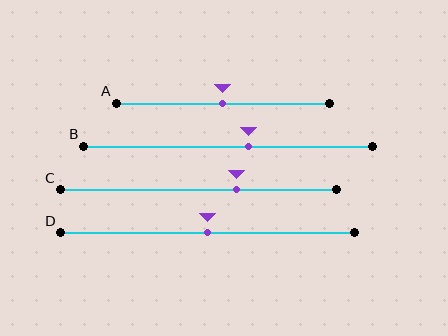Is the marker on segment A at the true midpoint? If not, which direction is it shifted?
Yes, the marker on segment A is at the true midpoint.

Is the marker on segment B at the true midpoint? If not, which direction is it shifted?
No, the marker on segment B is shifted to the right by about 7% of the segment length.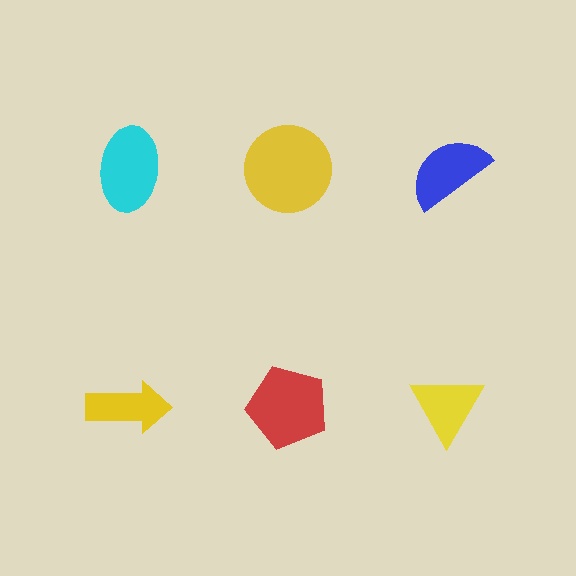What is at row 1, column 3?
A blue semicircle.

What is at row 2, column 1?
A yellow arrow.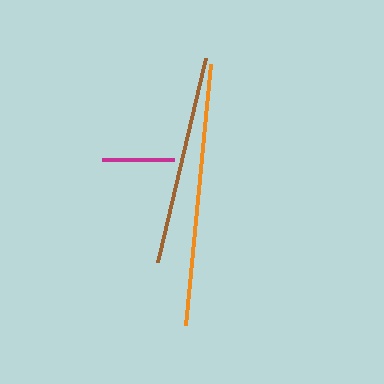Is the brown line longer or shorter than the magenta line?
The brown line is longer than the magenta line.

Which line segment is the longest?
The orange line is the longest at approximately 262 pixels.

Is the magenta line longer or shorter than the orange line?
The orange line is longer than the magenta line.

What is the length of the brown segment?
The brown segment is approximately 210 pixels long.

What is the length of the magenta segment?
The magenta segment is approximately 72 pixels long.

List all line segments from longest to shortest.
From longest to shortest: orange, brown, magenta.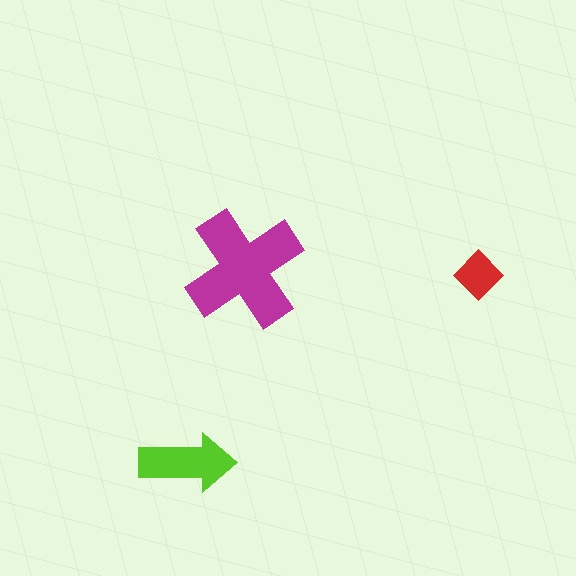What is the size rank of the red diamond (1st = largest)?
3rd.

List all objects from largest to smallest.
The magenta cross, the lime arrow, the red diamond.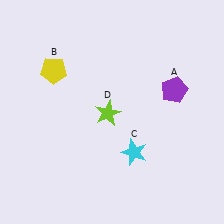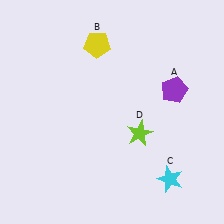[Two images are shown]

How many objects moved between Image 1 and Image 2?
3 objects moved between the two images.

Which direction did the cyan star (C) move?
The cyan star (C) moved right.